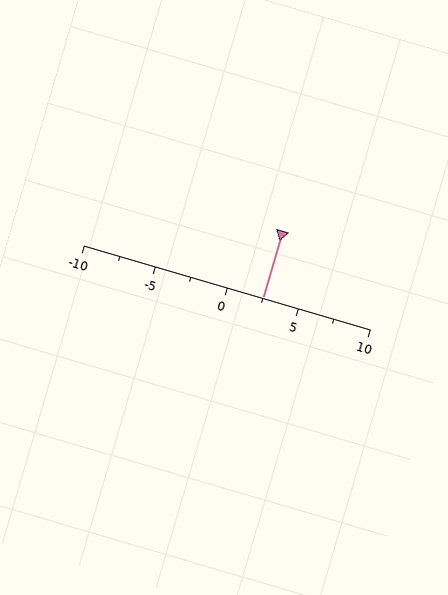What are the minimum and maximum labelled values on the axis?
The axis runs from -10 to 10.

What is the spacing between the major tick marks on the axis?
The major ticks are spaced 5 apart.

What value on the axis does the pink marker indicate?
The marker indicates approximately 2.5.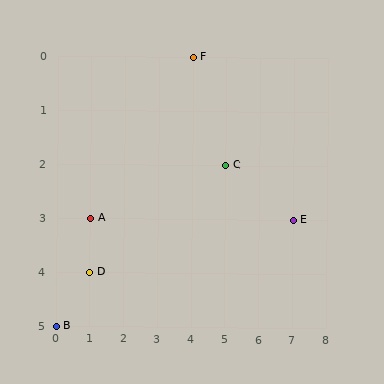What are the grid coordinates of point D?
Point D is at grid coordinates (1, 4).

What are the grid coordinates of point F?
Point F is at grid coordinates (4, 0).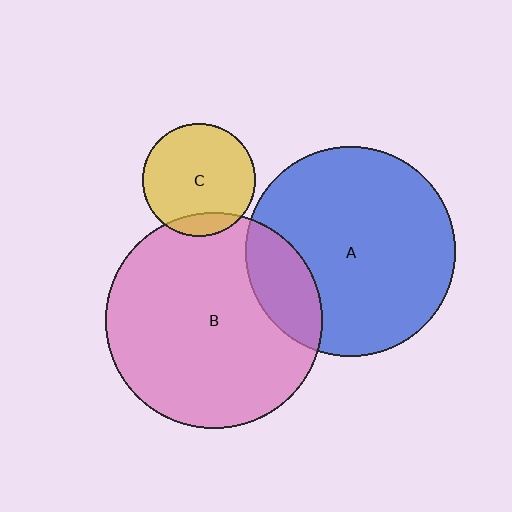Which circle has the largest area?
Circle B (pink).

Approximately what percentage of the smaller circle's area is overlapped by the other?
Approximately 20%.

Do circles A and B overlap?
Yes.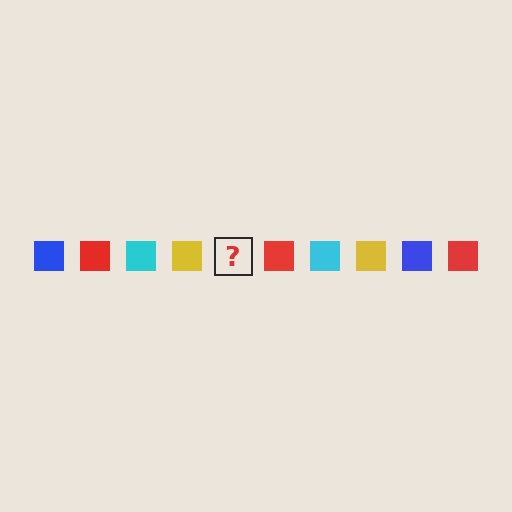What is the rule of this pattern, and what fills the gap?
The rule is that the pattern cycles through blue, red, cyan, yellow squares. The gap should be filled with a blue square.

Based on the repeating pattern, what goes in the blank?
The blank should be a blue square.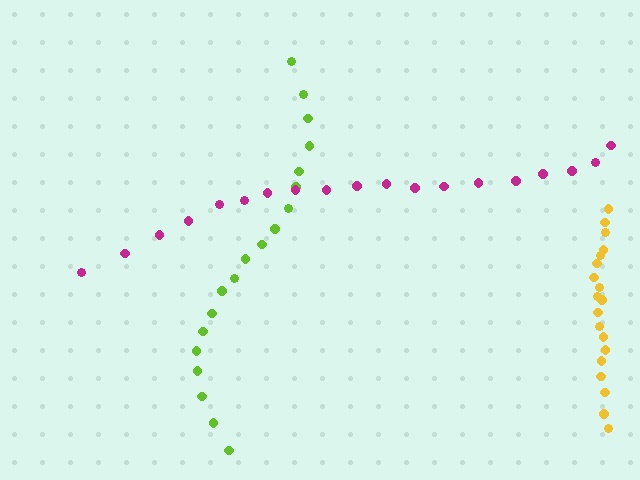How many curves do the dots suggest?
There are 3 distinct paths.